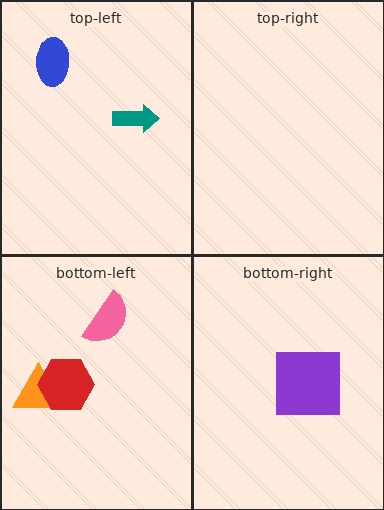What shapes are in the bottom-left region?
The orange triangle, the red hexagon, the pink semicircle.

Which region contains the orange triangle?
The bottom-left region.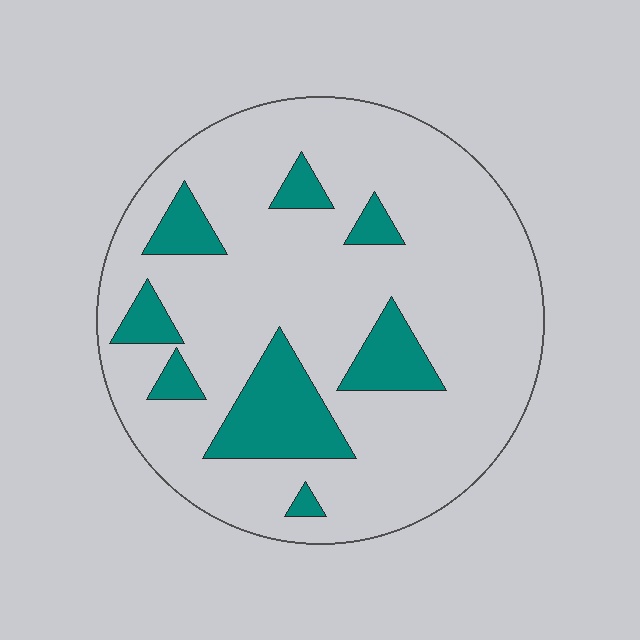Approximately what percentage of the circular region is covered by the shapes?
Approximately 15%.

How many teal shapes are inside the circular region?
8.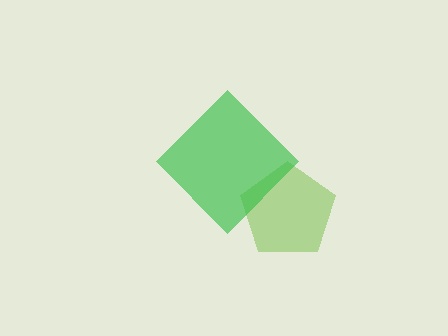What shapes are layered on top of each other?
The layered shapes are: a lime pentagon, a green diamond.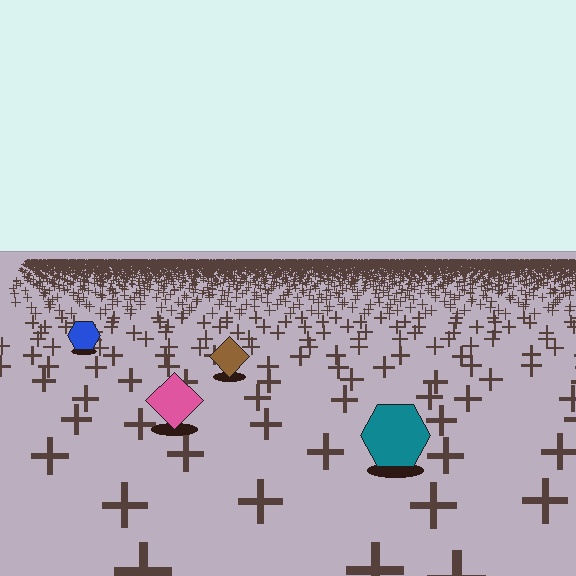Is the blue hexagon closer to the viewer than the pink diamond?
No. The pink diamond is closer — you can tell from the texture gradient: the ground texture is coarser near it.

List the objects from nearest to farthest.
From nearest to farthest: the teal hexagon, the pink diamond, the brown diamond, the blue hexagon.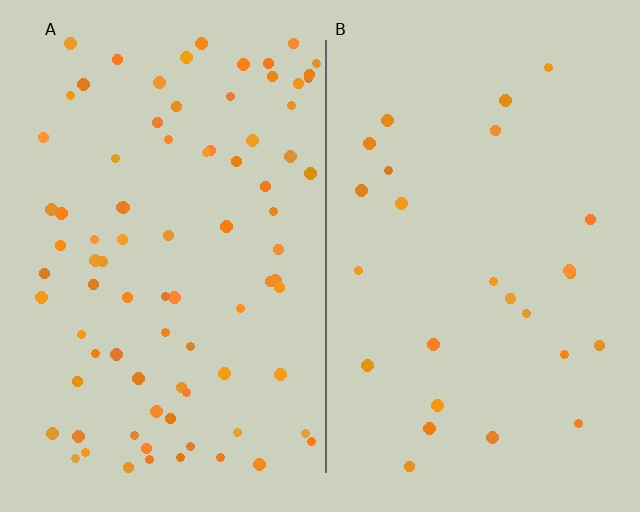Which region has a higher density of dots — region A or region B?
A (the left).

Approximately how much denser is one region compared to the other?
Approximately 3.2× — region A over region B.